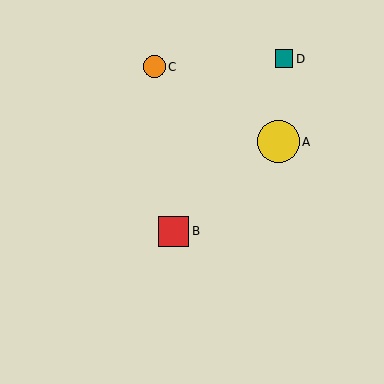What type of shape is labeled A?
Shape A is a yellow circle.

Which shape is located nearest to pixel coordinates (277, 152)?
The yellow circle (labeled A) at (278, 142) is nearest to that location.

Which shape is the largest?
The yellow circle (labeled A) is the largest.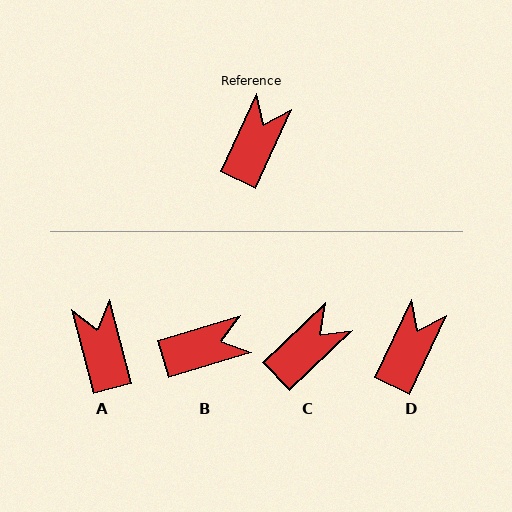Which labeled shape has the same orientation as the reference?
D.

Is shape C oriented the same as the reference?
No, it is off by about 21 degrees.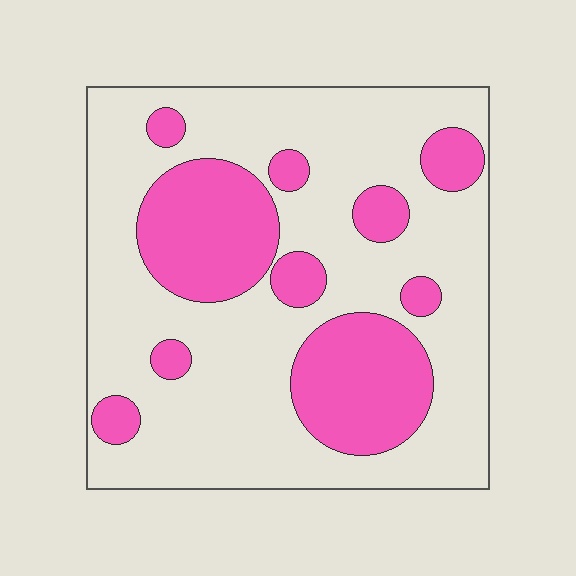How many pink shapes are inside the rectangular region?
10.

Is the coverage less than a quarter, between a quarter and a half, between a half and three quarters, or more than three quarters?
Between a quarter and a half.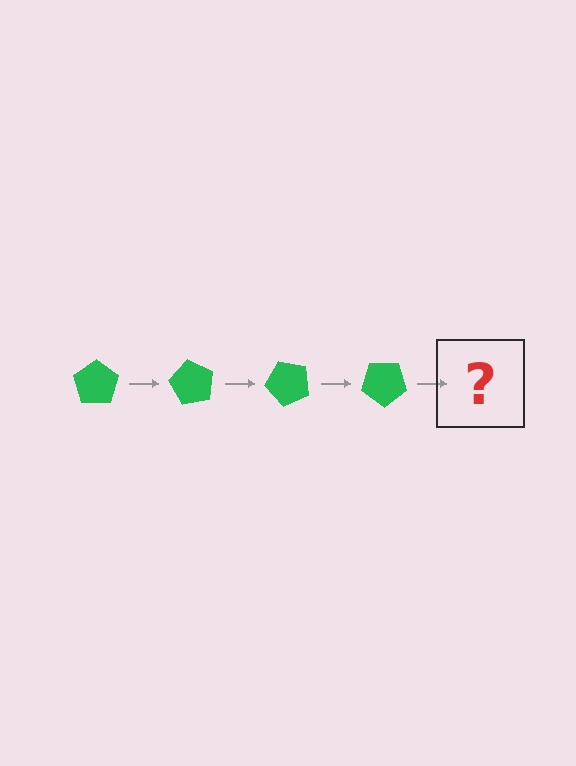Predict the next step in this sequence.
The next step is a green pentagon rotated 240 degrees.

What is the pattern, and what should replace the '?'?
The pattern is that the pentagon rotates 60 degrees each step. The '?' should be a green pentagon rotated 240 degrees.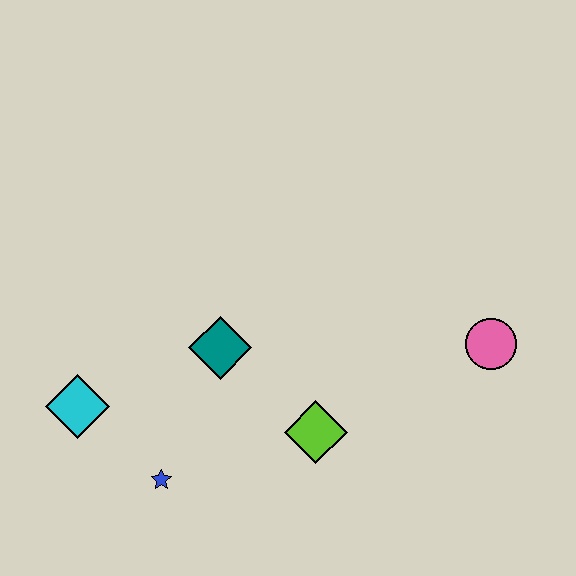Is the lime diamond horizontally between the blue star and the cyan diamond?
No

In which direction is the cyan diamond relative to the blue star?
The cyan diamond is to the left of the blue star.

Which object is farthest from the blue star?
The pink circle is farthest from the blue star.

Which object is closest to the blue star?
The cyan diamond is closest to the blue star.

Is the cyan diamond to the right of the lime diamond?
No